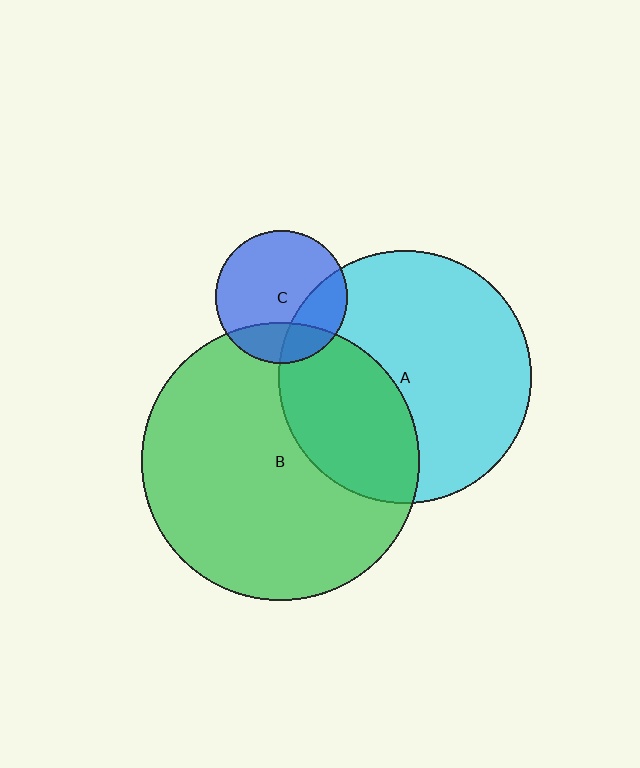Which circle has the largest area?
Circle B (green).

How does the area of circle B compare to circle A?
Approximately 1.2 times.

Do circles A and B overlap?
Yes.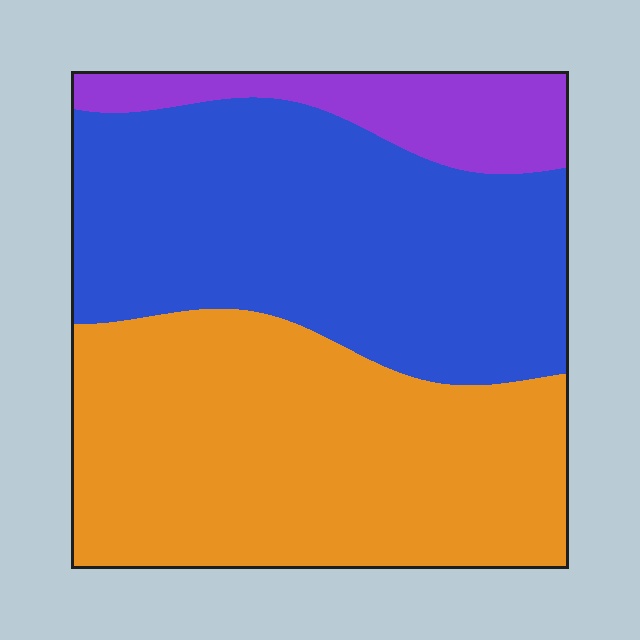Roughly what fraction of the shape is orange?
Orange covers 45% of the shape.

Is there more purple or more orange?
Orange.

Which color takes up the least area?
Purple, at roughly 10%.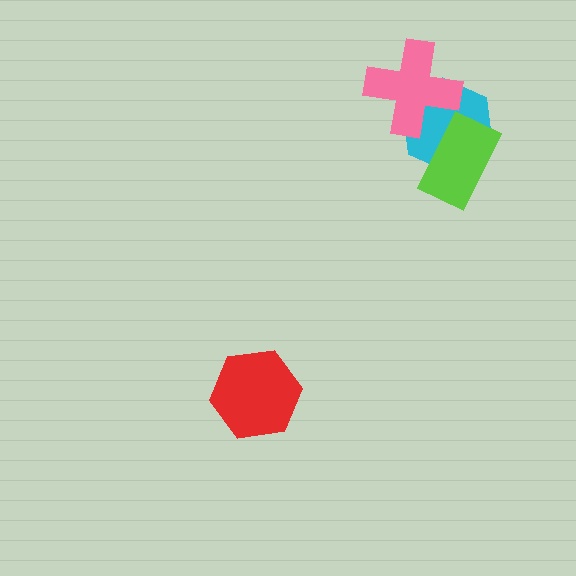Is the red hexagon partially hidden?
No, no other shape covers it.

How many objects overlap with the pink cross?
1 object overlaps with the pink cross.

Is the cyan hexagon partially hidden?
Yes, it is partially covered by another shape.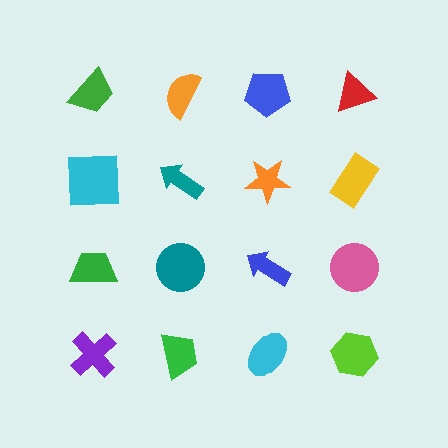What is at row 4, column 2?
A green trapezoid.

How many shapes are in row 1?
4 shapes.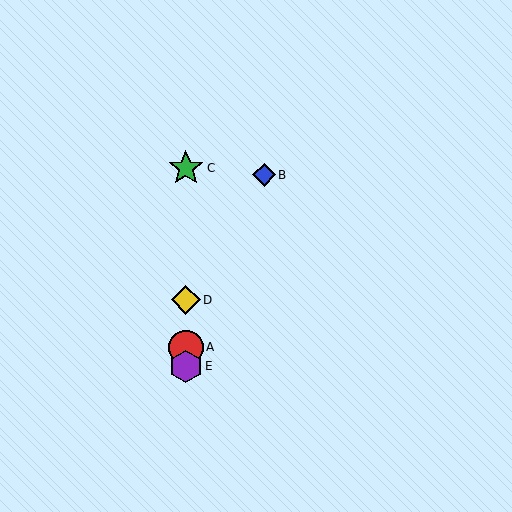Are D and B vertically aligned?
No, D is at x≈186 and B is at x≈264.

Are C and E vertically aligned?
Yes, both are at x≈186.